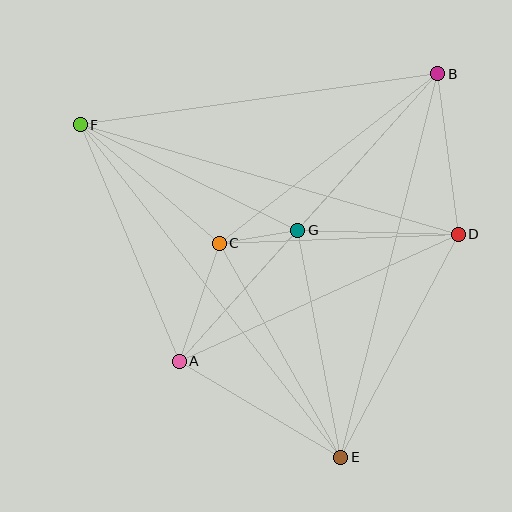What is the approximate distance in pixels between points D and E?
The distance between D and E is approximately 252 pixels.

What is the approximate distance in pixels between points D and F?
The distance between D and F is approximately 394 pixels.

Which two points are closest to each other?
Points C and G are closest to each other.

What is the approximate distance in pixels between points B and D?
The distance between B and D is approximately 162 pixels.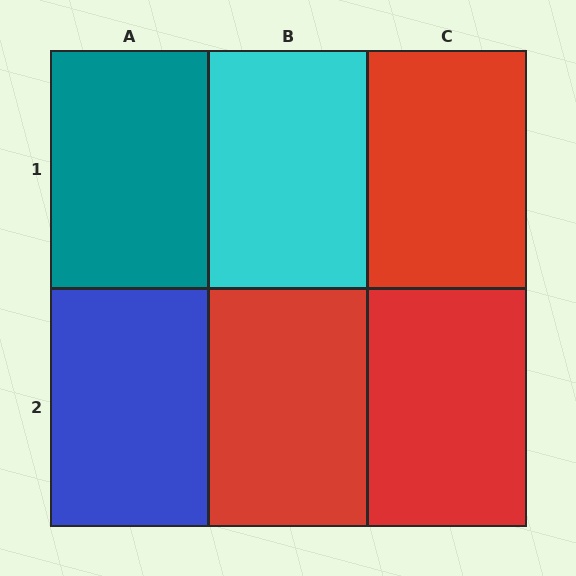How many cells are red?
3 cells are red.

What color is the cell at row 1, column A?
Teal.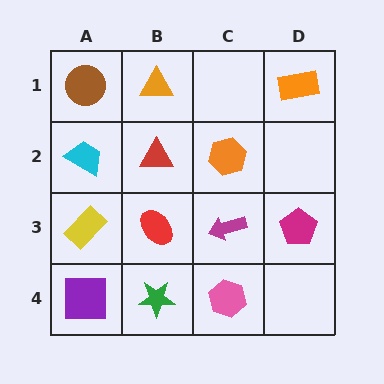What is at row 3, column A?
A yellow rectangle.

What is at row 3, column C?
A magenta arrow.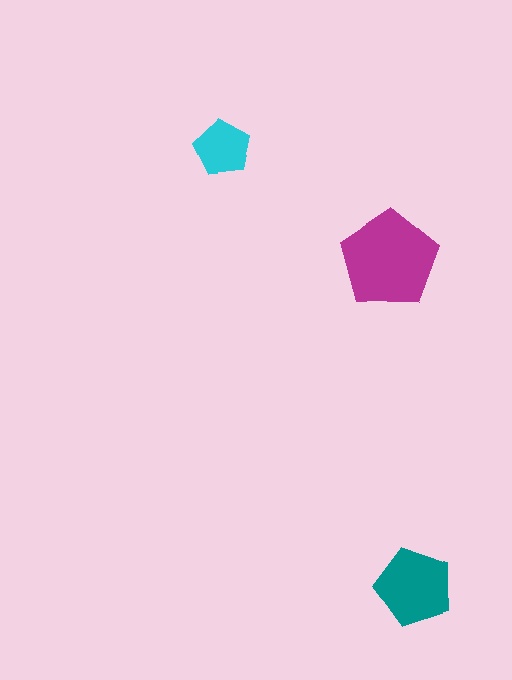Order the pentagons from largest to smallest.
the magenta one, the teal one, the cyan one.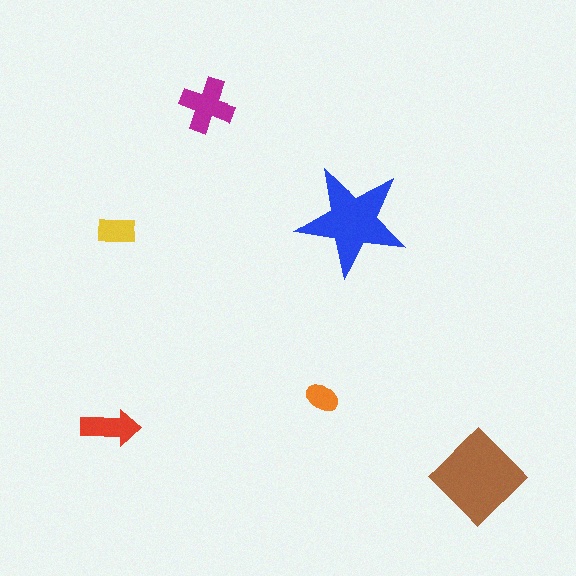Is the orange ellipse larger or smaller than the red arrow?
Smaller.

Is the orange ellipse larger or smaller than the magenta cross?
Smaller.